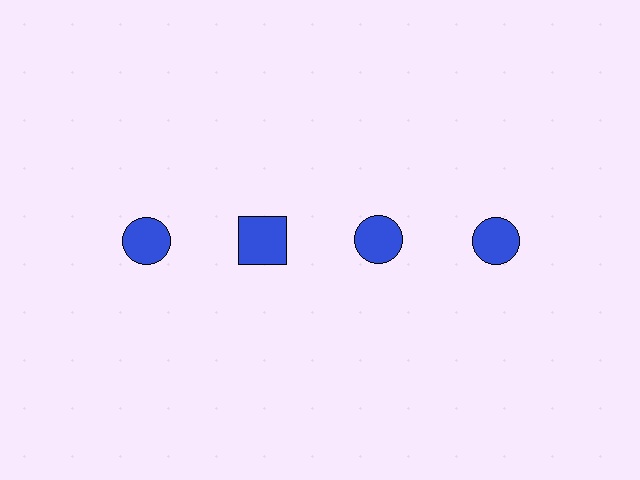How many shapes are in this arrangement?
There are 4 shapes arranged in a grid pattern.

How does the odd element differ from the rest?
It has a different shape: square instead of circle.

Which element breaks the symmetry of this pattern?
The blue square in the top row, second from left column breaks the symmetry. All other shapes are blue circles.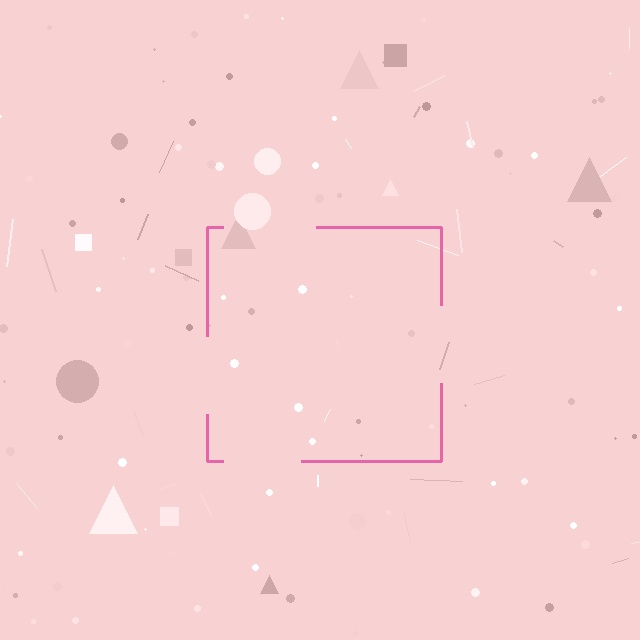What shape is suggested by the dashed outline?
The dashed outline suggests a square.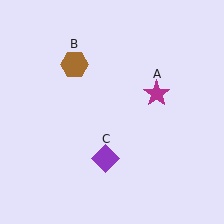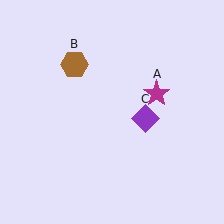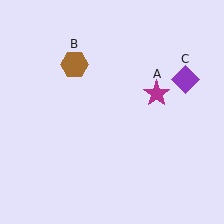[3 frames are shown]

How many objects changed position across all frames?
1 object changed position: purple diamond (object C).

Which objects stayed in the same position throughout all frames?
Magenta star (object A) and brown hexagon (object B) remained stationary.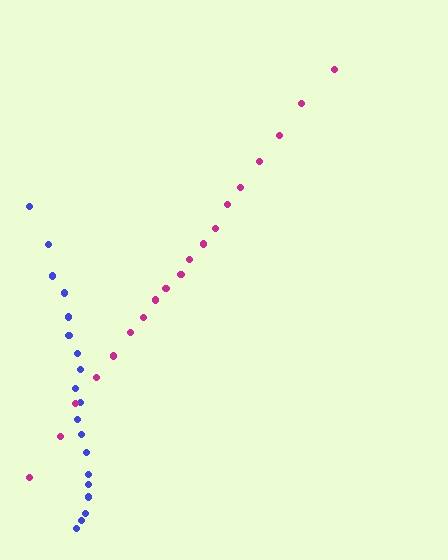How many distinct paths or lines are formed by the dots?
There are 2 distinct paths.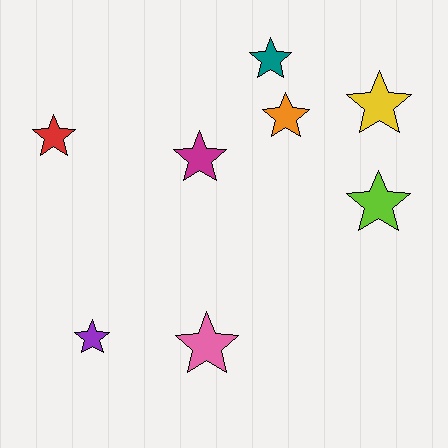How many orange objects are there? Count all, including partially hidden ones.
There is 1 orange object.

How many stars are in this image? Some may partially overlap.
There are 8 stars.